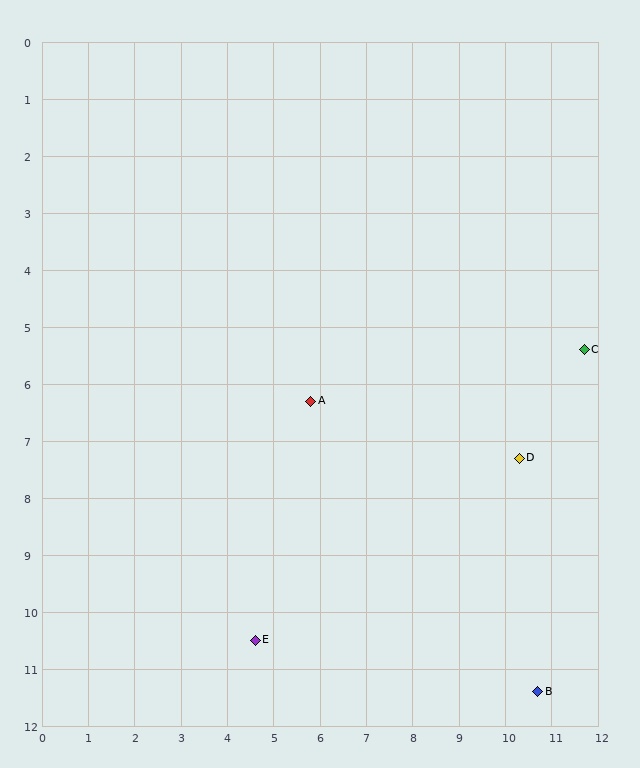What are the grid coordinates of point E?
Point E is at approximately (4.6, 10.5).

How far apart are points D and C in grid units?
Points D and C are about 2.4 grid units apart.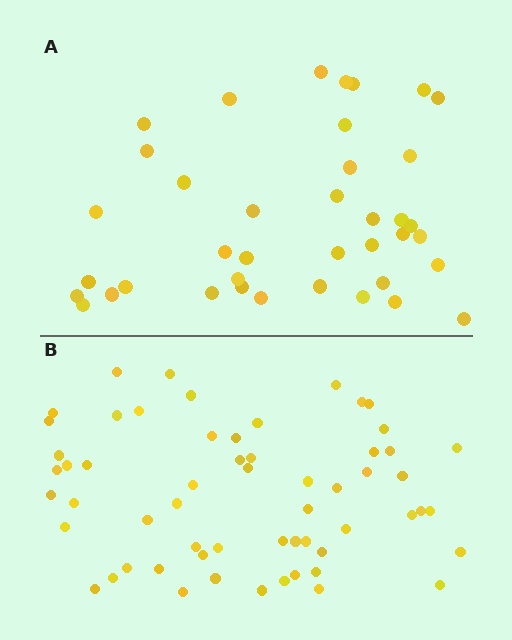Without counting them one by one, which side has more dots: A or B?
Region B (the bottom region) has more dots.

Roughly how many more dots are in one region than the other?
Region B has approximately 20 more dots than region A.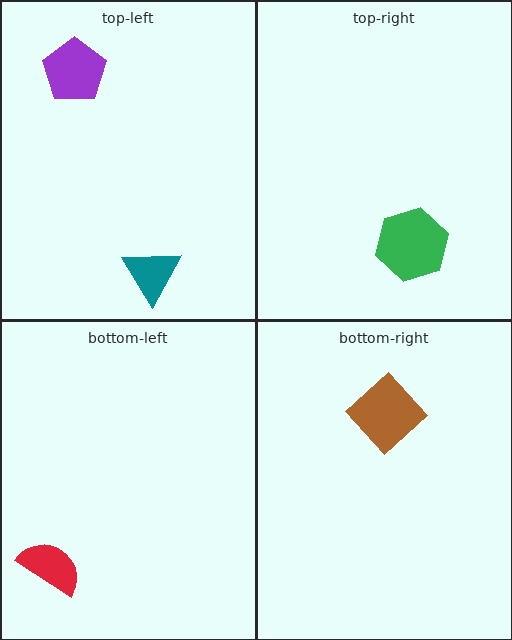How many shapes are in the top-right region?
1.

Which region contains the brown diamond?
The bottom-right region.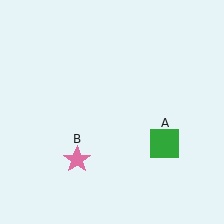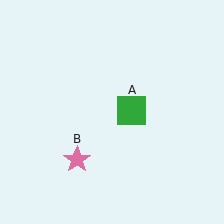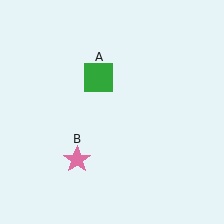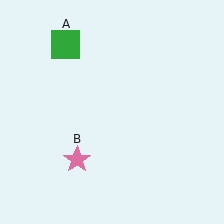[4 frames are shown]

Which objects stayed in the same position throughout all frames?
Pink star (object B) remained stationary.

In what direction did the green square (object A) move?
The green square (object A) moved up and to the left.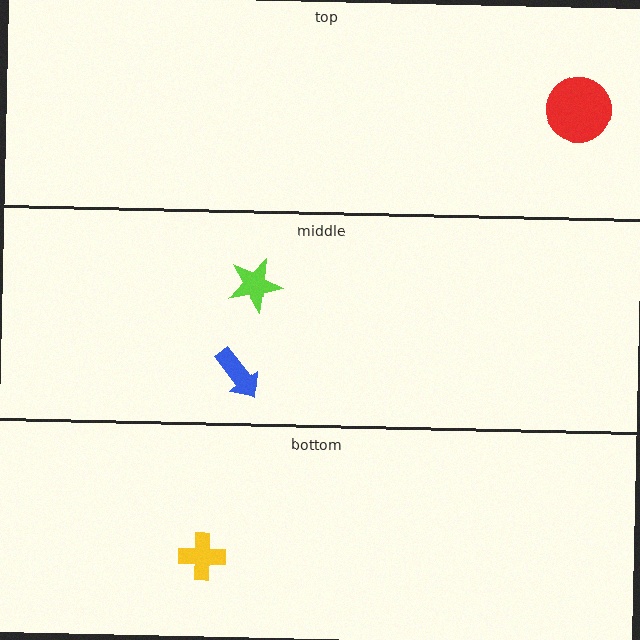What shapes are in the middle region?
The lime star, the blue arrow.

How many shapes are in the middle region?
2.